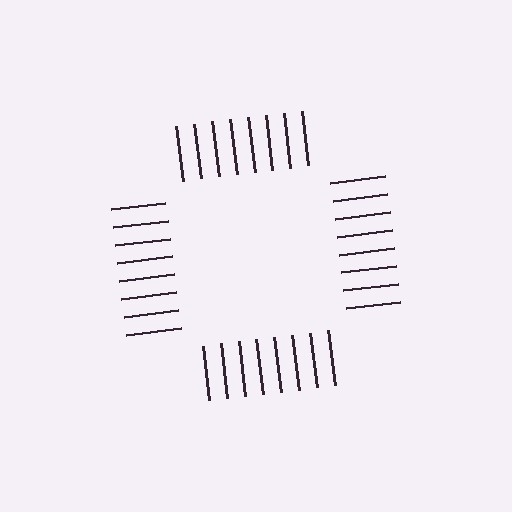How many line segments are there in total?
32 — 8 along each of the 4 edges.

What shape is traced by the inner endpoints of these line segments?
An illusory square — the line segments terminate on its edges but no continuous stroke is drawn.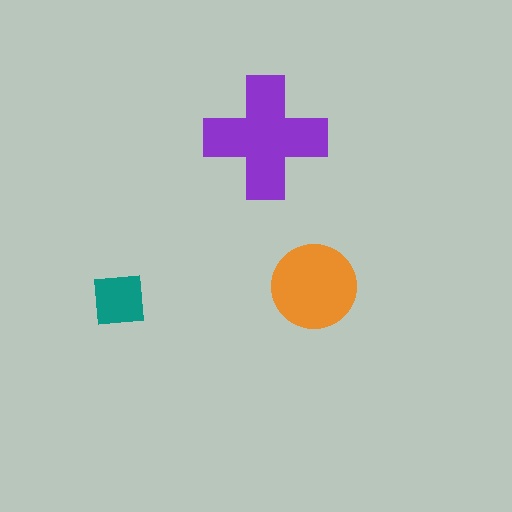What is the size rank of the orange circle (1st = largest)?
2nd.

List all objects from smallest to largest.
The teal square, the orange circle, the purple cross.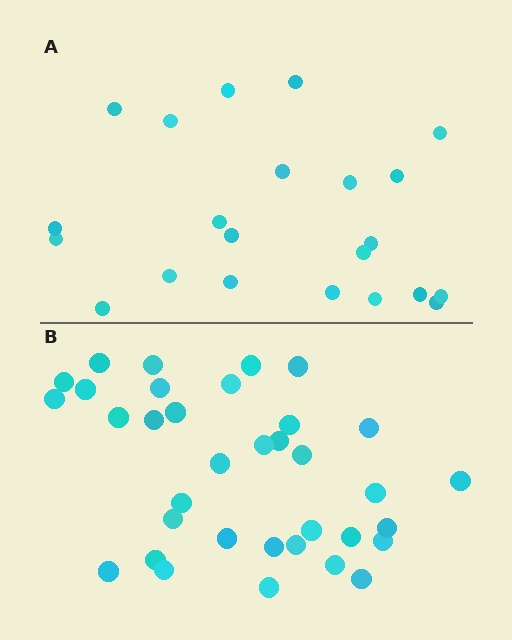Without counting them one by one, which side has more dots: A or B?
Region B (the bottom region) has more dots.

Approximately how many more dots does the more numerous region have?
Region B has approximately 15 more dots than region A.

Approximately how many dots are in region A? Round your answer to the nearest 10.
About 20 dots. (The exact count is 22, which rounds to 20.)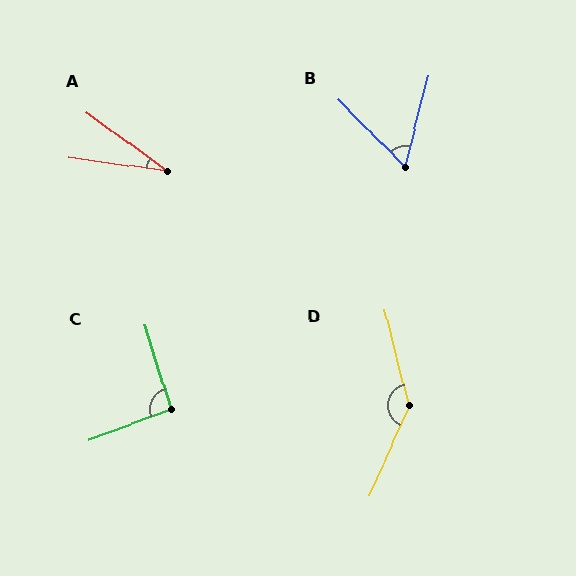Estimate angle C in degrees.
Approximately 93 degrees.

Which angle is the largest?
D, at approximately 142 degrees.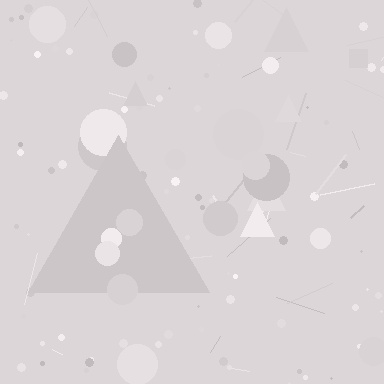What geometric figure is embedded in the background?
A triangle is embedded in the background.